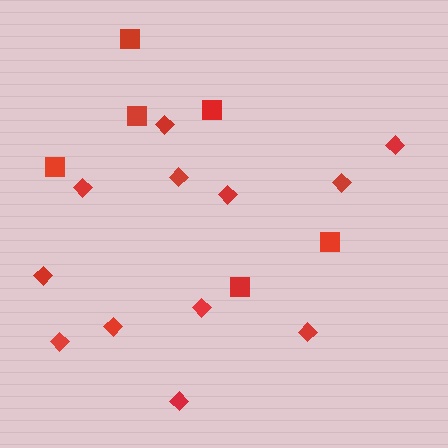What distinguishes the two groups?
There are 2 groups: one group of diamonds (12) and one group of squares (6).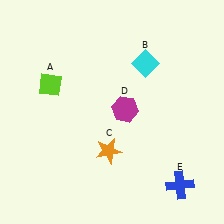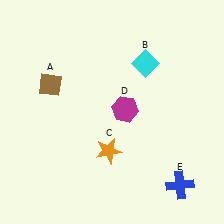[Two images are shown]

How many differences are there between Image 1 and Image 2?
There is 1 difference between the two images.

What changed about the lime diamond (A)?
In Image 1, A is lime. In Image 2, it changed to brown.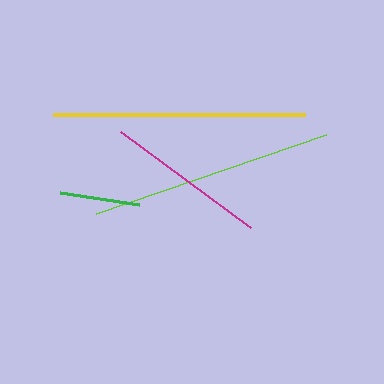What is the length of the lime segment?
The lime segment is approximately 243 pixels long.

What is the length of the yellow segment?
The yellow segment is approximately 252 pixels long.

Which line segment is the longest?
The yellow line is the longest at approximately 252 pixels.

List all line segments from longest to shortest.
From longest to shortest: yellow, lime, magenta, green.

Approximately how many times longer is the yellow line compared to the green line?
The yellow line is approximately 3.2 times the length of the green line.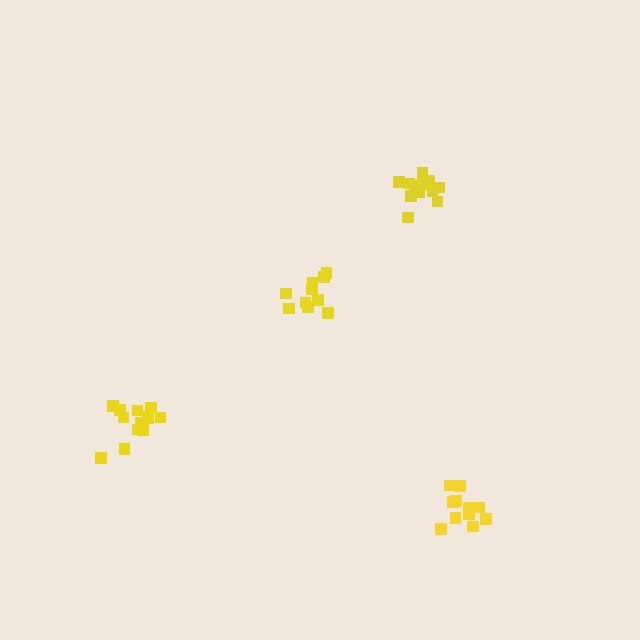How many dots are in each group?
Group 1: 11 dots, Group 2: 13 dots, Group 3: 10 dots, Group 4: 13 dots (47 total).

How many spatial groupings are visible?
There are 4 spatial groupings.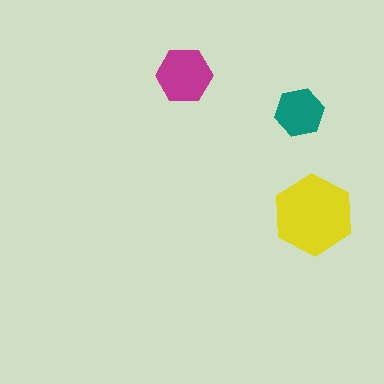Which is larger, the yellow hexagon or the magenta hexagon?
The yellow one.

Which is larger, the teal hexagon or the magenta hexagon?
The magenta one.